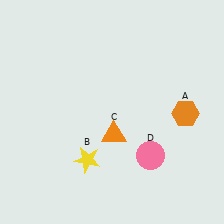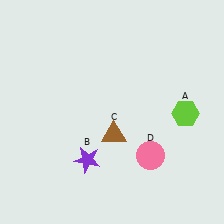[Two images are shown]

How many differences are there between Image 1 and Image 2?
There are 3 differences between the two images.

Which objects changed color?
A changed from orange to lime. B changed from yellow to purple. C changed from orange to brown.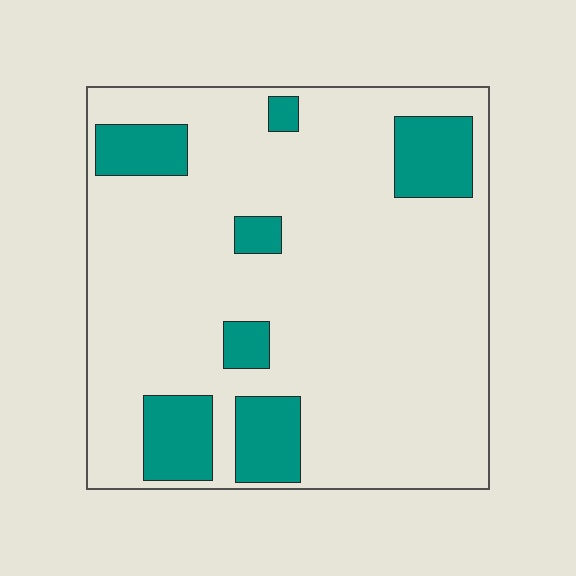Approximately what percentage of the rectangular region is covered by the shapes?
Approximately 15%.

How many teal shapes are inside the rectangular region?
7.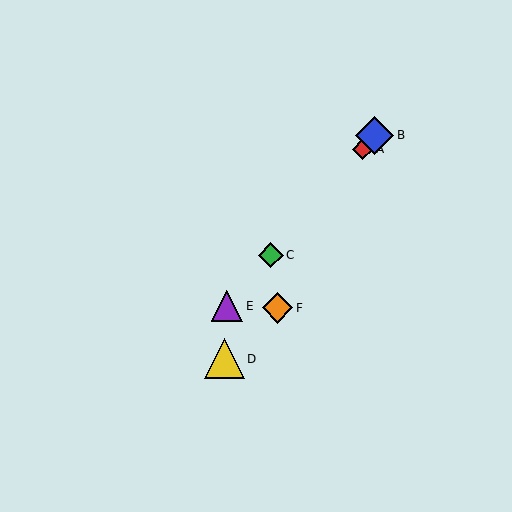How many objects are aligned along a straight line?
4 objects (A, B, C, E) are aligned along a straight line.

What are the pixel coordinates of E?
Object E is at (227, 306).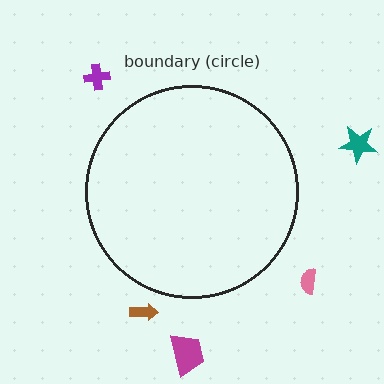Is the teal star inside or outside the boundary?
Outside.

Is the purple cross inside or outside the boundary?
Outside.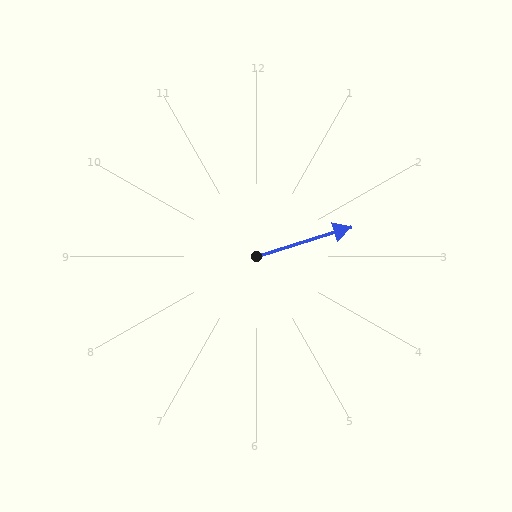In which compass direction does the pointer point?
East.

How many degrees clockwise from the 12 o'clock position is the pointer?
Approximately 73 degrees.